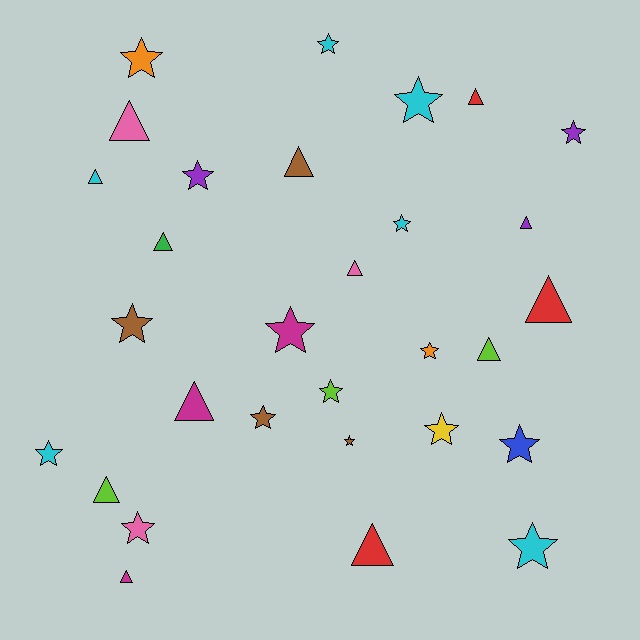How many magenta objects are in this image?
There are 3 magenta objects.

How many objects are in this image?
There are 30 objects.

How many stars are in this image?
There are 17 stars.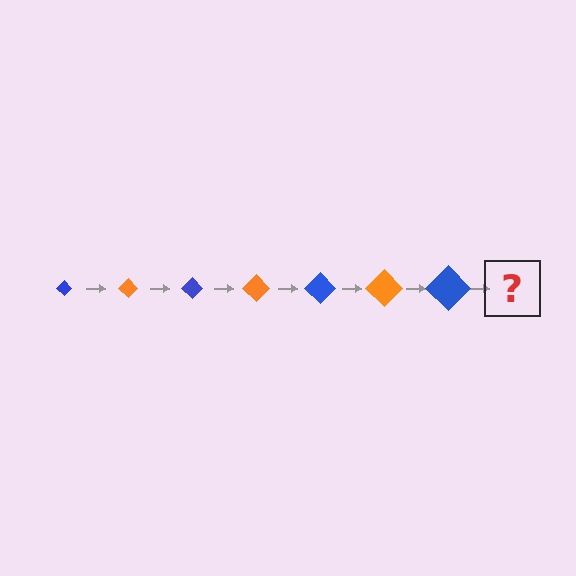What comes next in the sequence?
The next element should be an orange diamond, larger than the previous one.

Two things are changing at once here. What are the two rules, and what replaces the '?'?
The two rules are that the diamond grows larger each step and the color cycles through blue and orange. The '?' should be an orange diamond, larger than the previous one.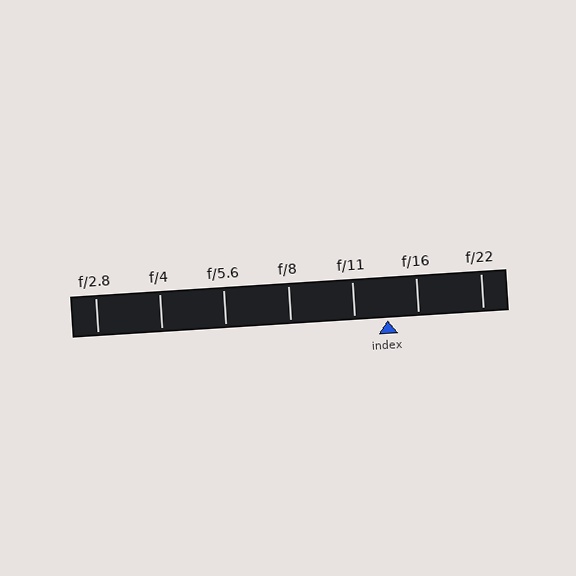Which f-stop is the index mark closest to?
The index mark is closest to f/16.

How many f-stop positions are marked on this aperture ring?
There are 7 f-stop positions marked.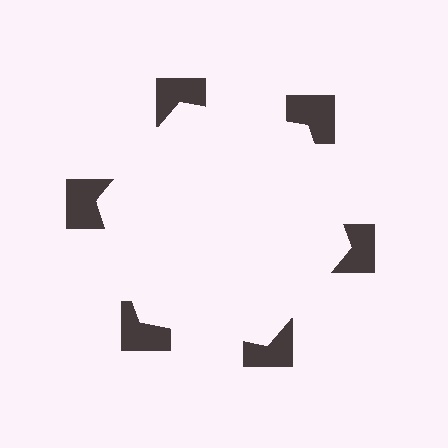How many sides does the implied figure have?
6 sides.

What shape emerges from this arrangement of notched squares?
An illusory hexagon — its edges are inferred from the aligned wedge cuts in the notched squares, not physically drawn.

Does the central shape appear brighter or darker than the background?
It typically appears slightly brighter than the background, even though no actual brightness change is drawn.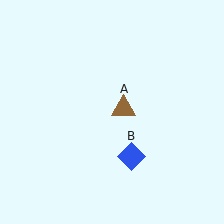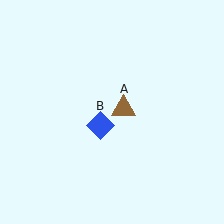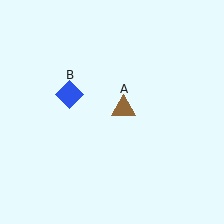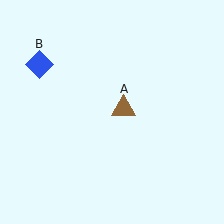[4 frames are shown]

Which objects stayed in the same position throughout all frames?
Brown triangle (object A) remained stationary.